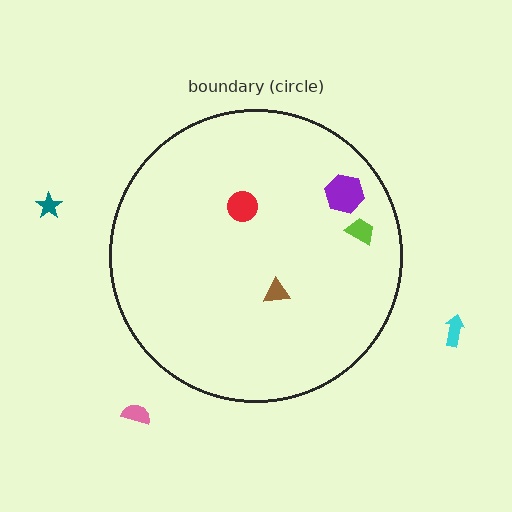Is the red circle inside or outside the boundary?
Inside.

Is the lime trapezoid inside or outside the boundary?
Inside.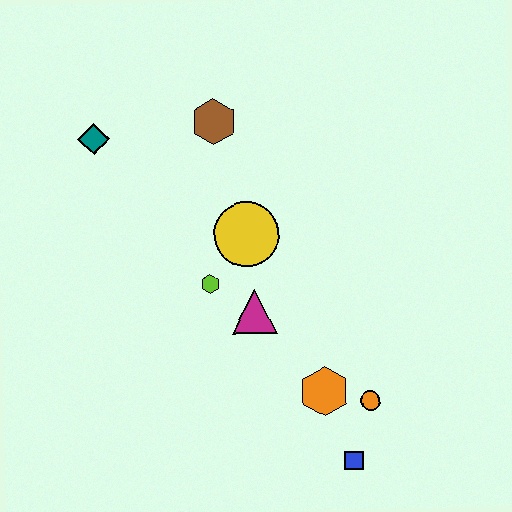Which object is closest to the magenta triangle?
The lime hexagon is closest to the magenta triangle.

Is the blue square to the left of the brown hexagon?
No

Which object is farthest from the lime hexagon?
The blue square is farthest from the lime hexagon.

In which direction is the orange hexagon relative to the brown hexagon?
The orange hexagon is below the brown hexagon.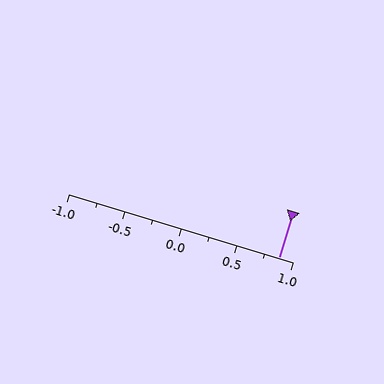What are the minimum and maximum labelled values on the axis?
The axis runs from -1.0 to 1.0.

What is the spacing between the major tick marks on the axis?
The major ticks are spaced 0.5 apart.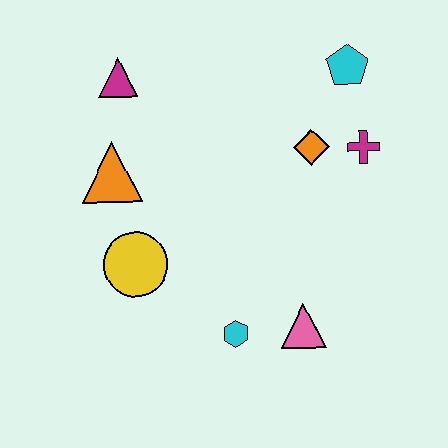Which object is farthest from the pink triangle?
The magenta triangle is farthest from the pink triangle.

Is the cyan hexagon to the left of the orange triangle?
No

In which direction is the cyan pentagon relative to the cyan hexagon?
The cyan pentagon is above the cyan hexagon.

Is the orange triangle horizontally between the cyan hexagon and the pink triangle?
No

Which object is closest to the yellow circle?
The orange triangle is closest to the yellow circle.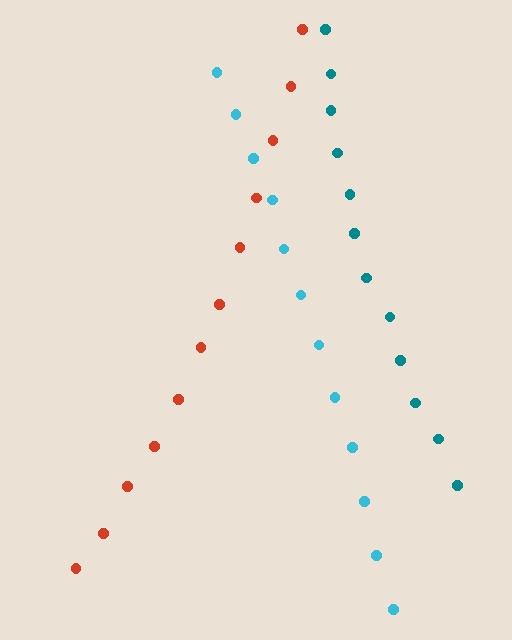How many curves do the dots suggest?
There are 3 distinct paths.